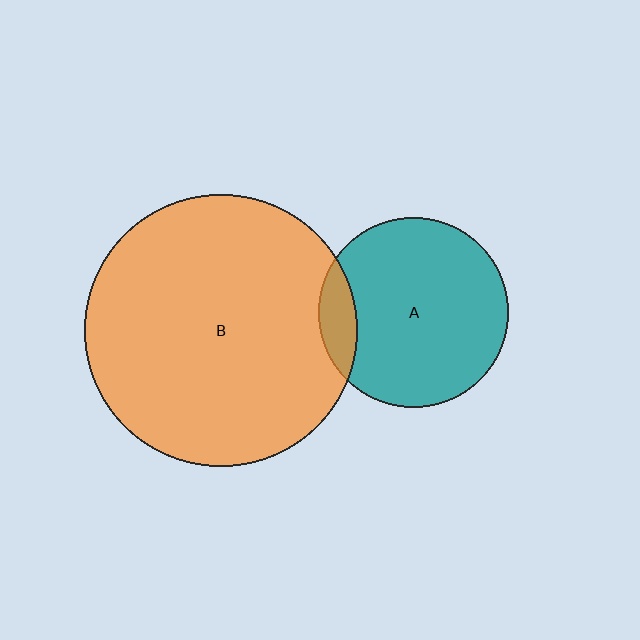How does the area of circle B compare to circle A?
Approximately 2.1 times.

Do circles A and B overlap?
Yes.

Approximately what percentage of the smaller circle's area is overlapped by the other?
Approximately 10%.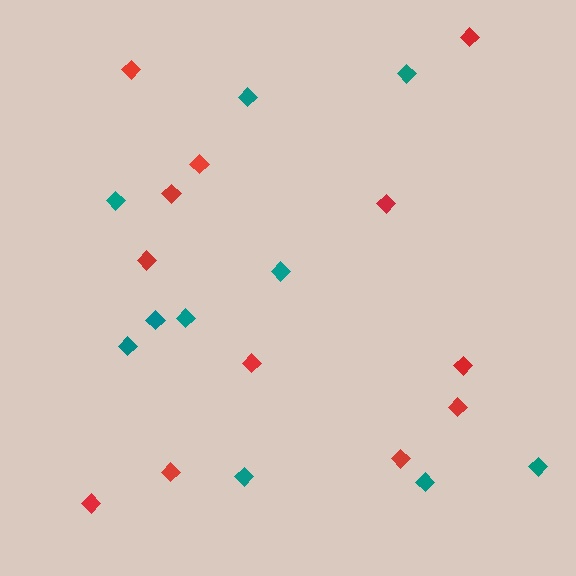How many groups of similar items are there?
There are 2 groups: one group of red diamonds (12) and one group of teal diamonds (10).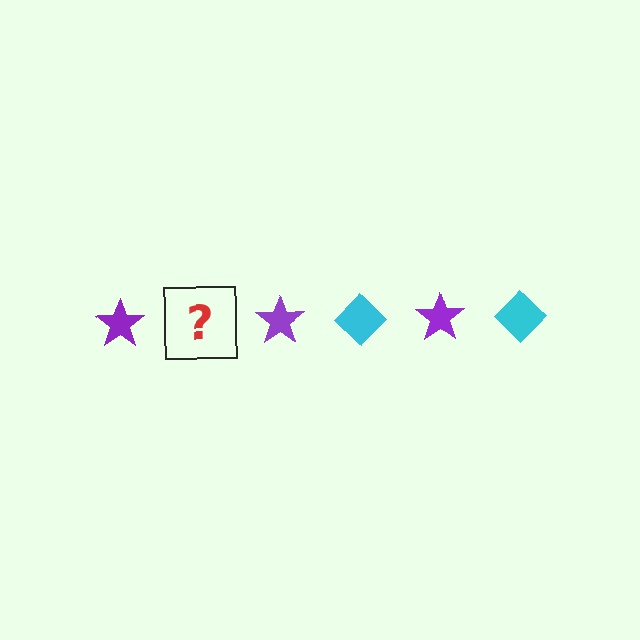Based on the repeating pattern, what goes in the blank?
The blank should be a cyan diamond.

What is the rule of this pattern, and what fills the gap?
The rule is that the pattern alternates between purple star and cyan diamond. The gap should be filled with a cyan diamond.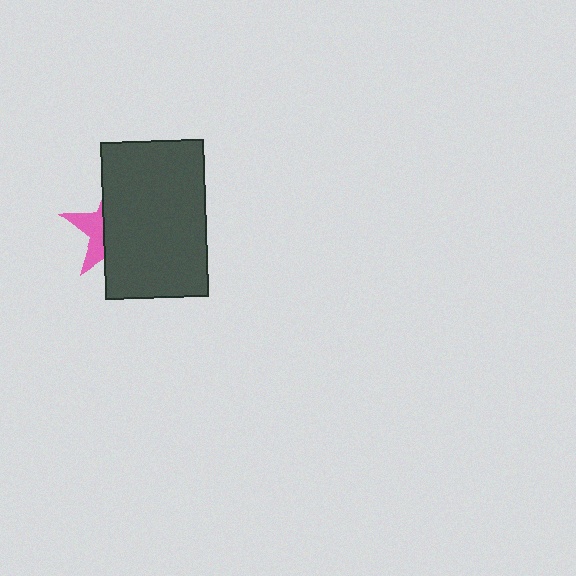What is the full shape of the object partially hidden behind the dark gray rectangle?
The partially hidden object is a pink star.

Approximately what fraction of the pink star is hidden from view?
Roughly 66% of the pink star is hidden behind the dark gray rectangle.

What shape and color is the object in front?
The object in front is a dark gray rectangle.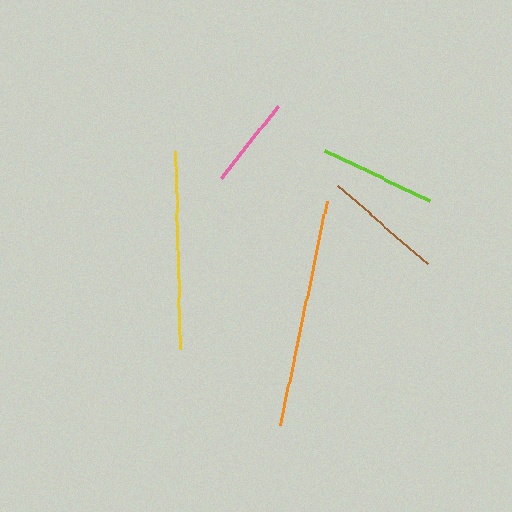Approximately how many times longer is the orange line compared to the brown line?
The orange line is approximately 1.9 times the length of the brown line.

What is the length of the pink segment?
The pink segment is approximately 92 pixels long.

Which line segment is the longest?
The orange line is the longest at approximately 229 pixels.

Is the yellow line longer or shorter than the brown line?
The yellow line is longer than the brown line.